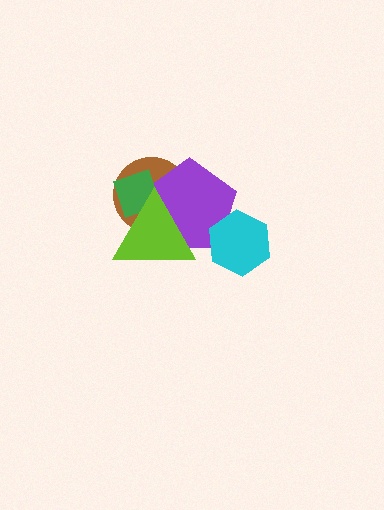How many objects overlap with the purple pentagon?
4 objects overlap with the purple pentagon.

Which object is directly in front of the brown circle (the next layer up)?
The purple pentagon is directly in front of the brown circle.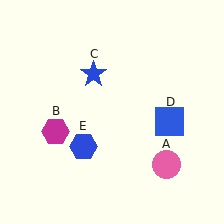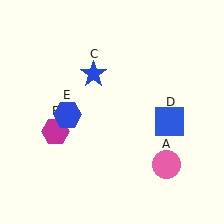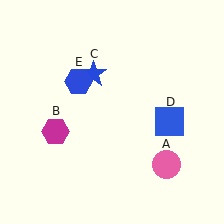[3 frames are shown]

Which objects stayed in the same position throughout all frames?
Pink circle (object A) and magenta hexagon (object B) and blue star (object C) and blue square (object D) remained stationary.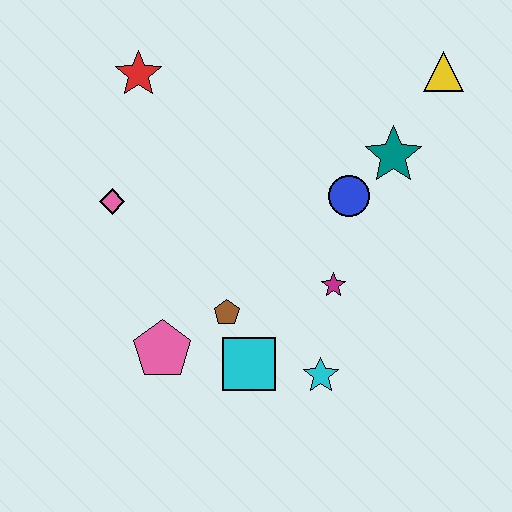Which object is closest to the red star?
The pink diamond is closest to the red star.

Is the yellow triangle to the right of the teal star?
Yes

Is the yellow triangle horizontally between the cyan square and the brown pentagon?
No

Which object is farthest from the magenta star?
The red star is farthest from the magenta star.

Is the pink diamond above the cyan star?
Yes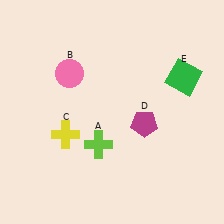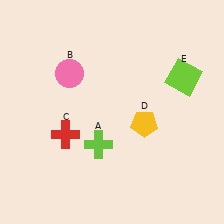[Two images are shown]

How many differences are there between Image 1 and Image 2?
There are 3 differences between the two images.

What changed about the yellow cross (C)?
In Image 1, C is yellow. In Image 2, it changed to red.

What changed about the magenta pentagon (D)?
In Image 1, D is magenta. In Image 2, it changed to yellow.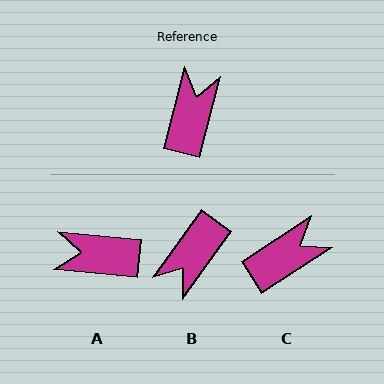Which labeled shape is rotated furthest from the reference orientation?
B, about 159 degrees away.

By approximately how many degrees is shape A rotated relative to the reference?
Approximately 99 degrees counter-clockwise.